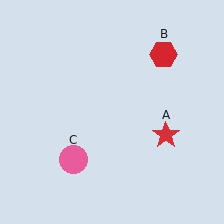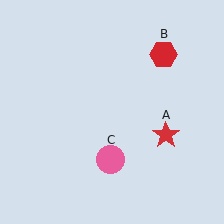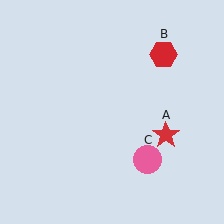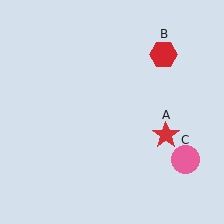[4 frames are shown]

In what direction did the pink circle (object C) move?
The pink circle (object C) moved right.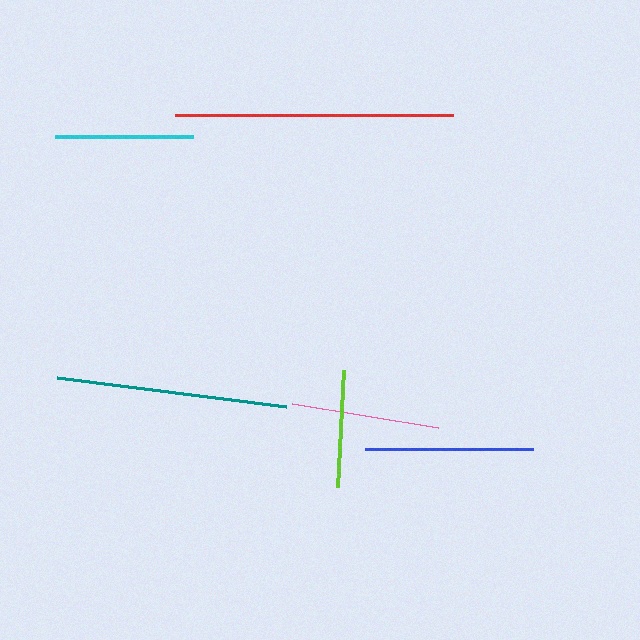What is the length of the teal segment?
The teal segment is approximately 231 pixels long.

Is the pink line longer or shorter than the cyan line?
The pink line is longer than the cyan line.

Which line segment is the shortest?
The lime line is the shortest at approximately 117 pixels.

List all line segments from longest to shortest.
From longest to shortest: red, teal, blue, pink, cyan, lime.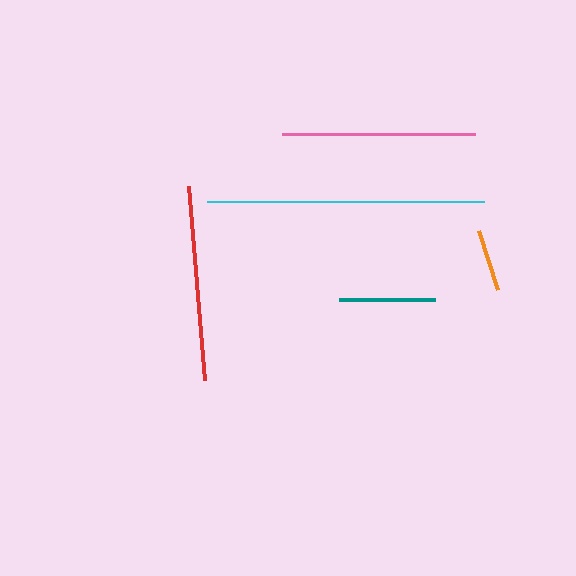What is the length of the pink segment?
The pink segment is approximately 193 pixels long.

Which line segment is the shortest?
The orange line is the shortest at approximately 62 pixels.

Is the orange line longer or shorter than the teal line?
The teal line is longer than the orange line.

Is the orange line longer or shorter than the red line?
The red line is longer than the orange line.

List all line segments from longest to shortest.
From longest to shortest: cyan, red, pink, teal, orange.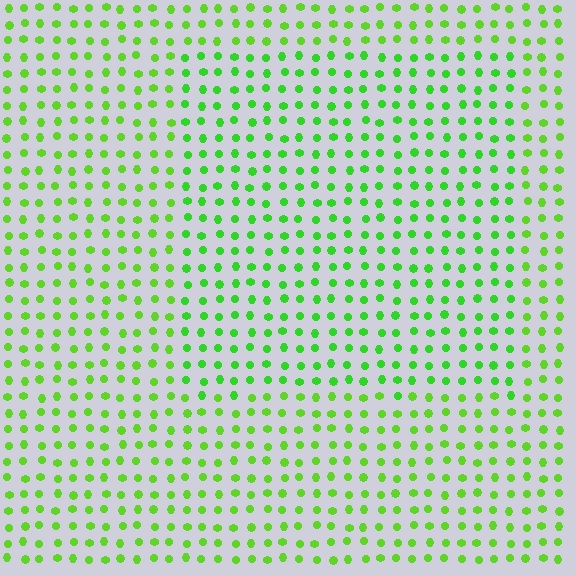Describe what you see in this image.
The image is filled with small lime elements in a uniform arrangement. A rectangle-shaped region is visible where the elements are tinted to a slightly different hue, forming a subtle color boundary.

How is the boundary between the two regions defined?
The boundary is defined purely by a slight shift in hue (about 17 degrees). Spacing, size, and orientation are identical on both sides.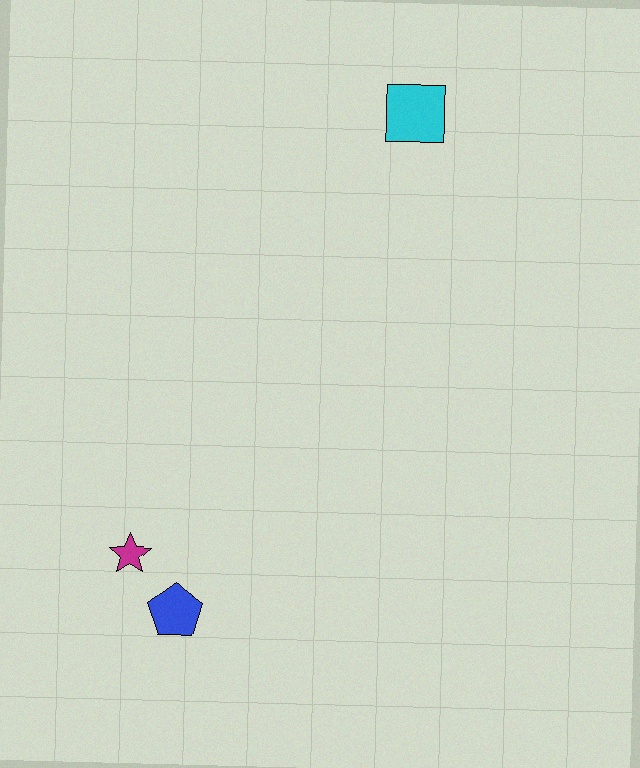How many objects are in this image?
There are 3 objects.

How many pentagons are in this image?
There is 1 pentagon.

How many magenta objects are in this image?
There is 1 magenta object.